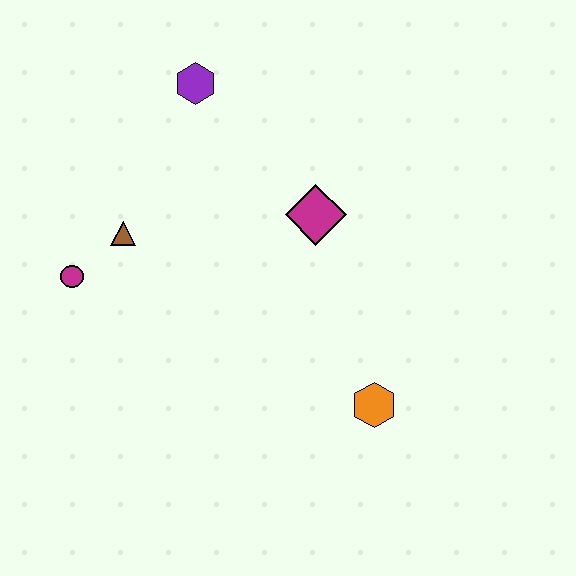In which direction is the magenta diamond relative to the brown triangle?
The magenta diamond is to the right of the brown triangle.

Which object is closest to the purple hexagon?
The brown triangle is closest to the purple hexagon.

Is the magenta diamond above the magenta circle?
Yes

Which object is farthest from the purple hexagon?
The orange hexagon is farthest from the purple hexagon.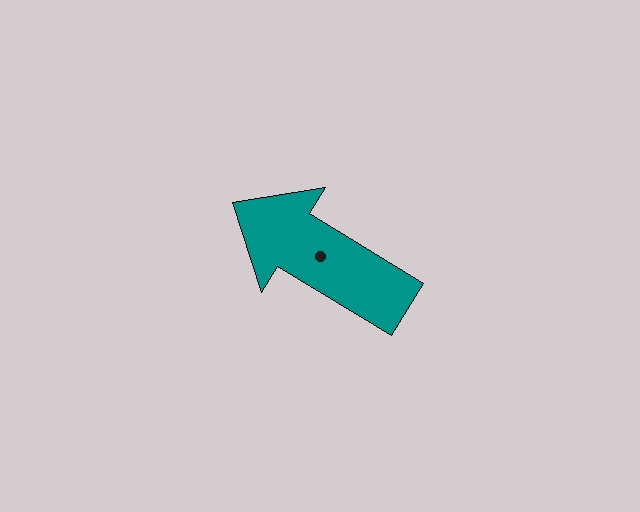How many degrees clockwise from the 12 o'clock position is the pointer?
Approximately 301 degrees.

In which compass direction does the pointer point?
Northwest.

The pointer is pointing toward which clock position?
Roughly 10 o'clock.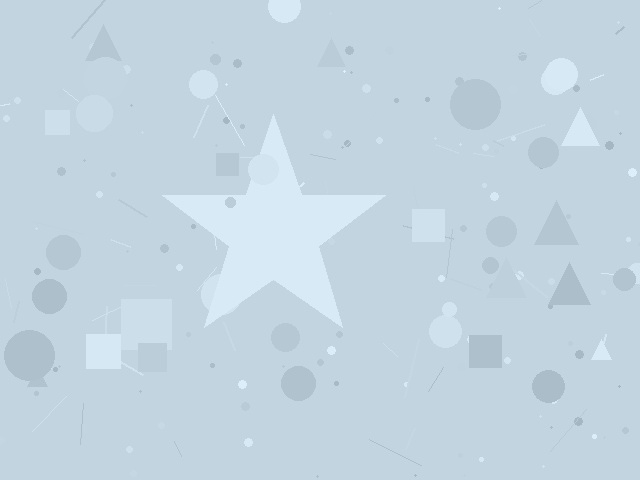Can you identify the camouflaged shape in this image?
The camouflaged shape is a star.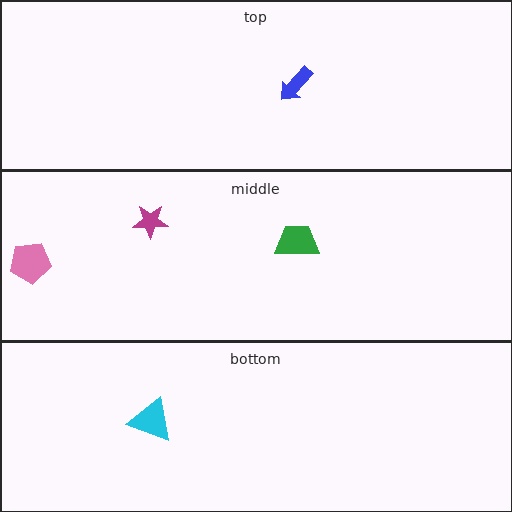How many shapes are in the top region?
1.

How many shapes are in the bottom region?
1.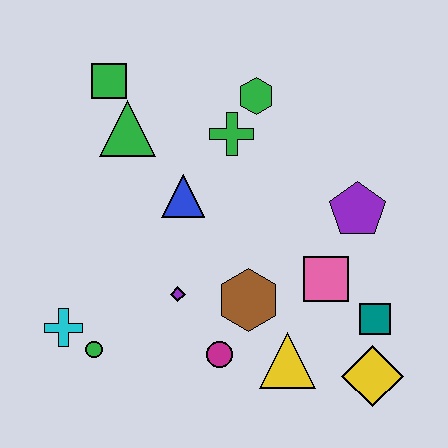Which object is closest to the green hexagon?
The green cross is closest to the green hexagon.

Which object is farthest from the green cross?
The yellow diamond is farthest from the green cross.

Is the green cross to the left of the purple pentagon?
Yes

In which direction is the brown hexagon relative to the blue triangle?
The brown hexagon is below the blue triangle.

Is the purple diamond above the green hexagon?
No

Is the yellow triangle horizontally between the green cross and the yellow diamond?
Yes